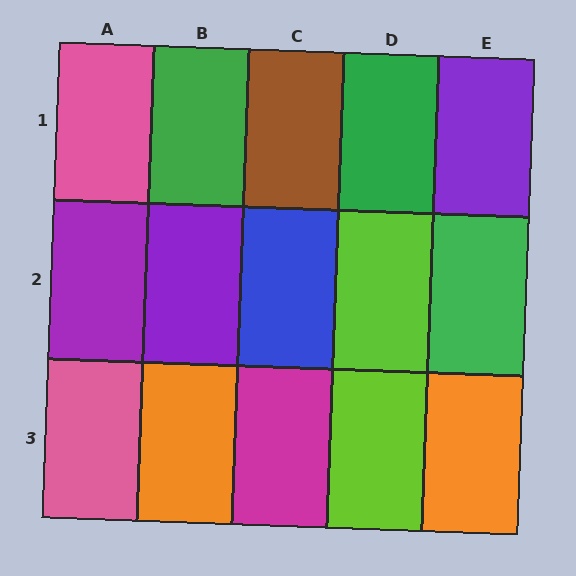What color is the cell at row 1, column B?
Green.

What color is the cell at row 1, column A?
Pink.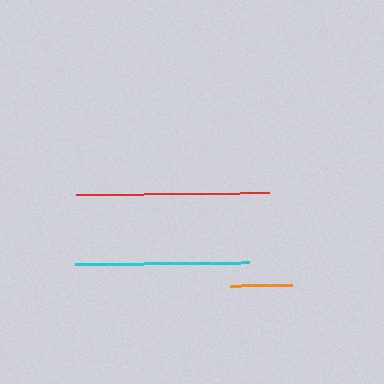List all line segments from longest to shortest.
From longest to shortest: red, cyan, orange.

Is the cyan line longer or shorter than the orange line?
The cyan line is longer than the orange line.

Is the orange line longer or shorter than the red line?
The red line is longer than the orange line.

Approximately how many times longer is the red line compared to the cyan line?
The red line is approximately 1.1 times the length of the cyan line.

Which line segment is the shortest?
The orange line is the shortest at approximately 62 pixels.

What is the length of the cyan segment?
The cyan segment is approximately 175 pixels long.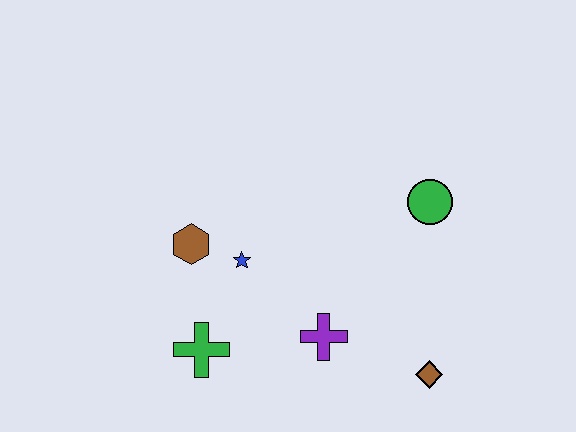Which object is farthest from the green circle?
The green cross is farthest from the green circle.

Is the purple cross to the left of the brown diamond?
Yes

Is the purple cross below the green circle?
Yes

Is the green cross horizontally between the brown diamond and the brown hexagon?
Yes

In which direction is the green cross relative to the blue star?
The green cross is below the blue star.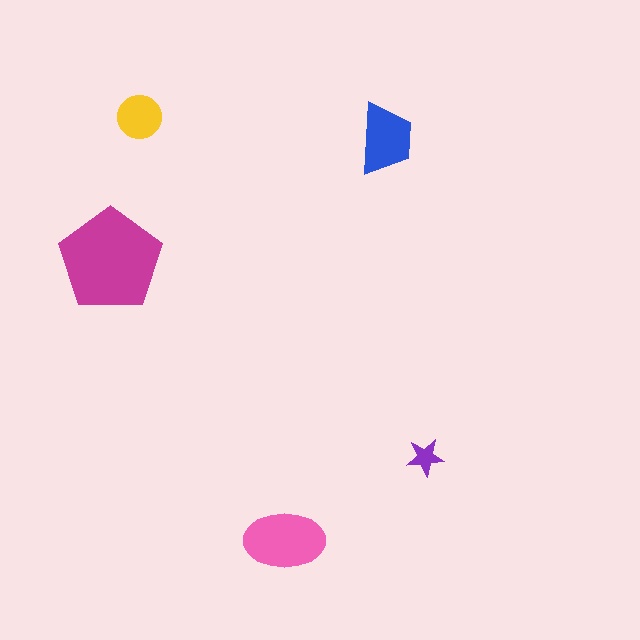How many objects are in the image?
There are 5 objects in the image.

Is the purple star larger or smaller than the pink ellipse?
Smaller.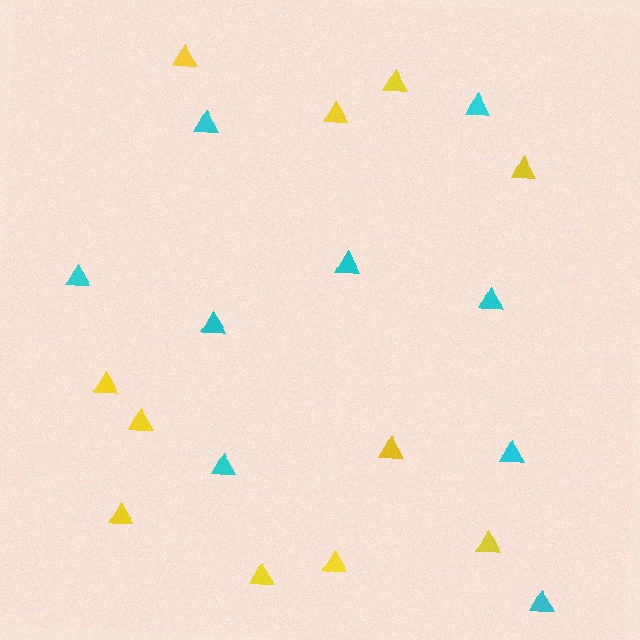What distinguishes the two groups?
There are 2 groups: one group of yellow triangles (11) and one group of cyan triangles (9).